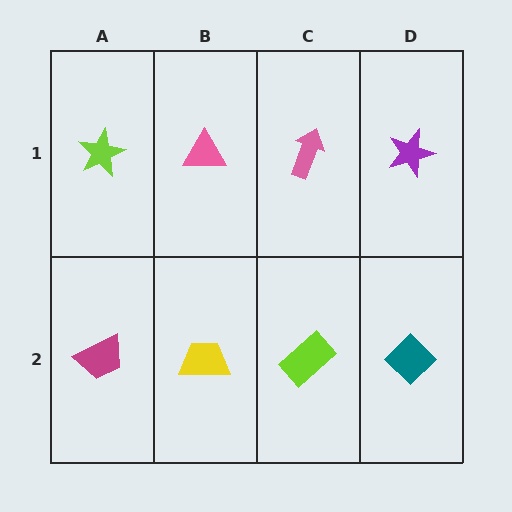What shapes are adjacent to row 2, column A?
A lime star (row 1, column A), a yellow trapezoid (row 2, column B).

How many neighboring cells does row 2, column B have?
3.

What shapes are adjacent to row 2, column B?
A pink triangle (row 1, column B), a magenta trapezoid (row 2, column A), a lime rectangle (row 2, column C).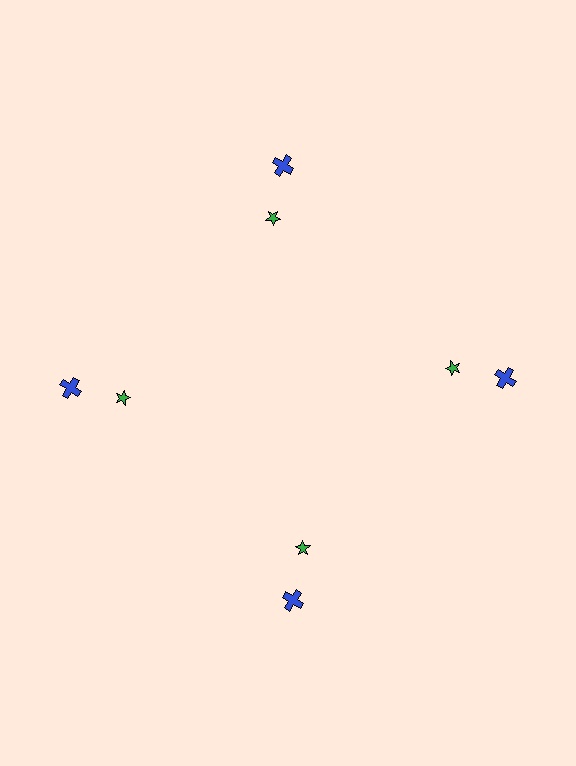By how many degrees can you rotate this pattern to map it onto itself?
The pattern maps onto itself every 90 degrees of rotation.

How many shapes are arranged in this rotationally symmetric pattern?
There are 8 shapes, arranged in 4 groups of 2.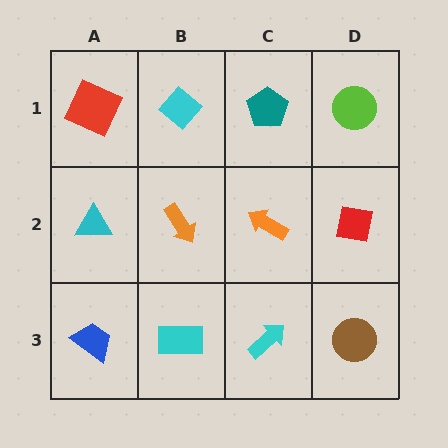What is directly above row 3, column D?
A red square.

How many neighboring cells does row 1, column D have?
2.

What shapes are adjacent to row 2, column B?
A cyan diamond (row 1, column B), a cyan rectangle (row 3, column B), a cyan triangle (row 2, column A), an orange arrow (row 2, column C).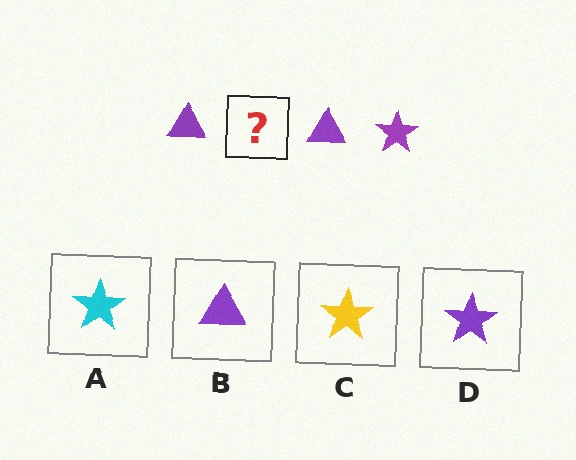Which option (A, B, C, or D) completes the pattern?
D.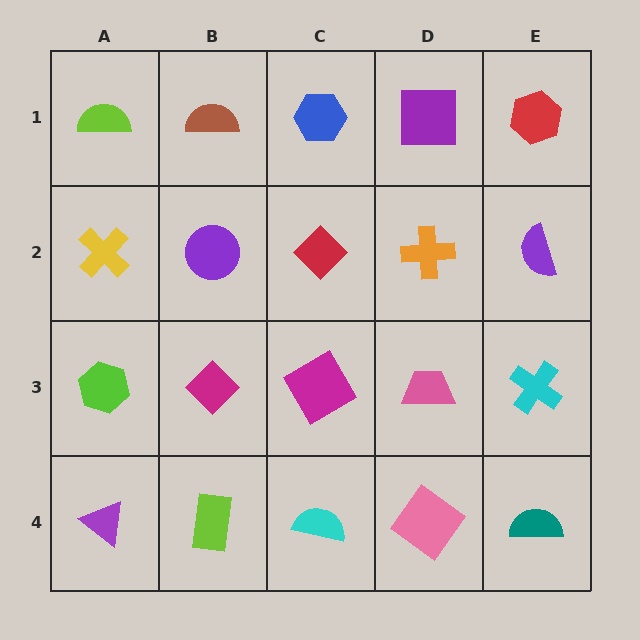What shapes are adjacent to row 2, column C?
A blue hexagon (row 1, column C), a magenta diamond (row 3, column C), a purple circle (row 2, column B), an orange cross (row 2, column D).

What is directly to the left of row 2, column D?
A red diamond.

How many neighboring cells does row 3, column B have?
4.